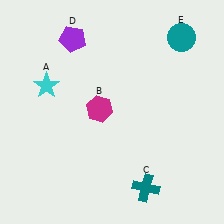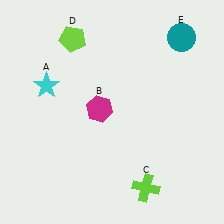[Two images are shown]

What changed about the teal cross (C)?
In Image 1, C is teal. In Image 2, it changed to lime.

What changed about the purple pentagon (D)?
In Image 1, D is purple. In Image 2, it changed to lime.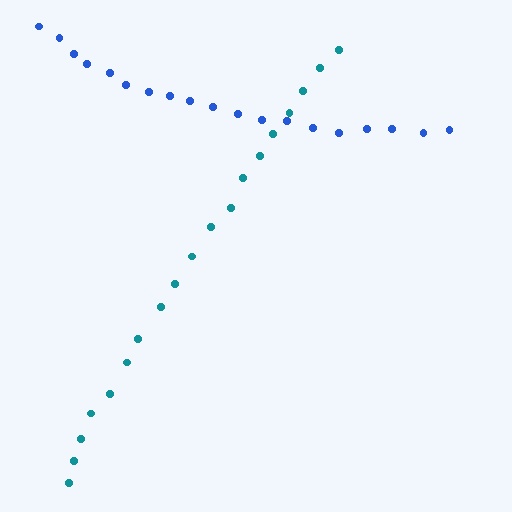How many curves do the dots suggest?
There are 2 distinct paths.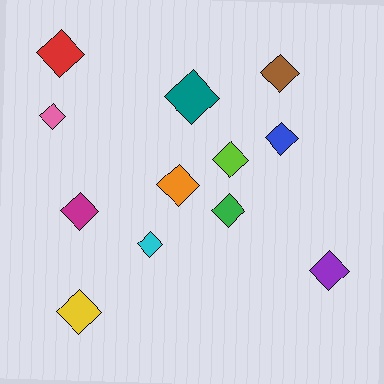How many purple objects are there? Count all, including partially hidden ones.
There is 1 purple object.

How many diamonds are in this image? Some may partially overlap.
There are 12 diamonds.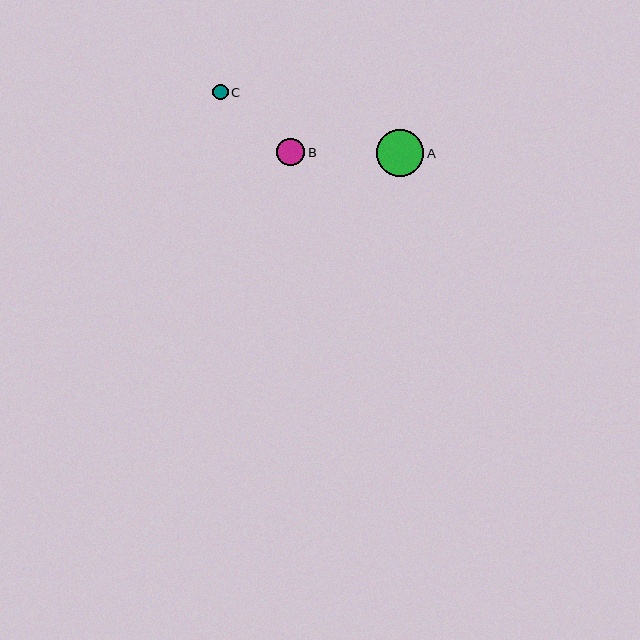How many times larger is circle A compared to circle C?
Circle A is approximately 3.1 times the size of circle C.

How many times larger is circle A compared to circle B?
Circle A is approximately 1.7 times the size of circle B.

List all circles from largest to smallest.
From largest to smallest: A, B, C.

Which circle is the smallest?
Circle C is the smallest with a size of approximately 15 pixels.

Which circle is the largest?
Circle A is the largest with a size of approximately 47 pixels.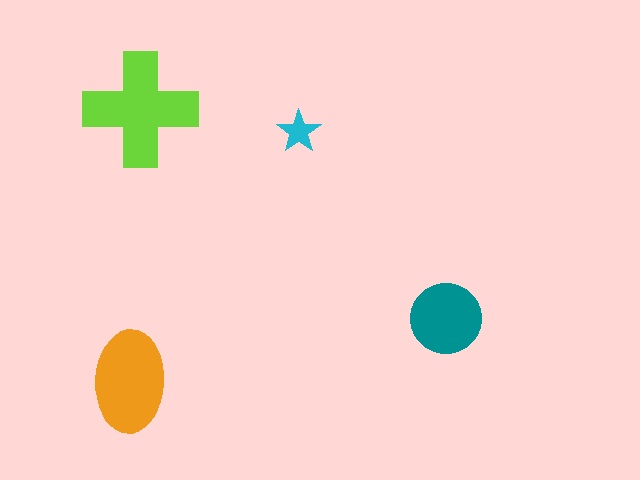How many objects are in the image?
There are 4 objects in the image.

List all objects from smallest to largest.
The cyan star, the teal circle, the orange ellipse, the lime cross.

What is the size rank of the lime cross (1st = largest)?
1st.